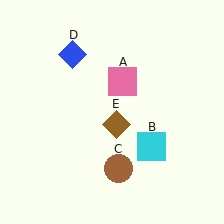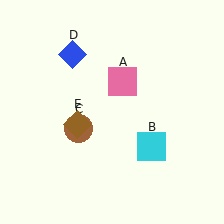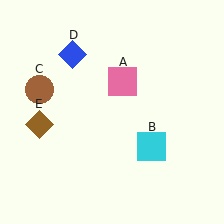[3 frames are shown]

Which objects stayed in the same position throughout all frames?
Pink square (object A) and cyan square (object B) and blue diamond (object D) remained stationary.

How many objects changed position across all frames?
2 objects changed position: brown circle (object C), brown diamond (object E).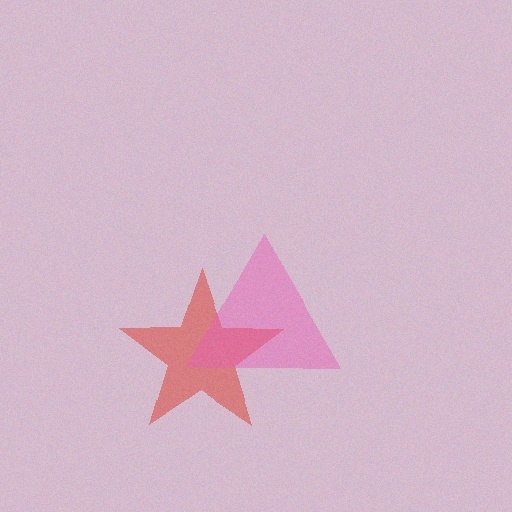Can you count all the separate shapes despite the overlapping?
Yes, there are 2 separate shapes.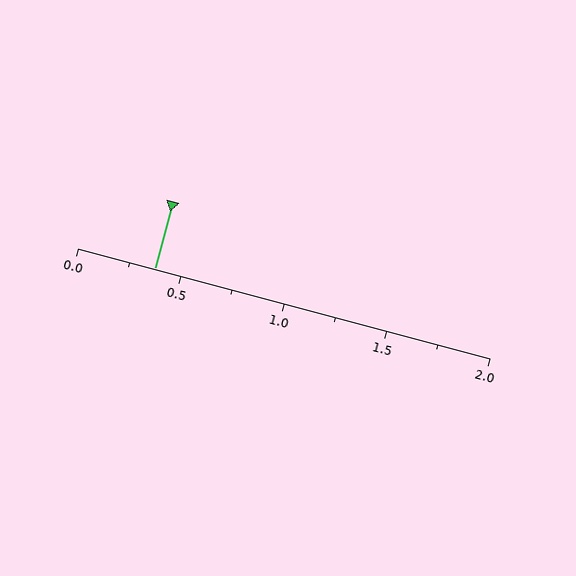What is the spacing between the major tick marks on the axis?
The major ticks are spaced 0.5 apart.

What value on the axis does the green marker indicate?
The marker indicates approximately 0.38.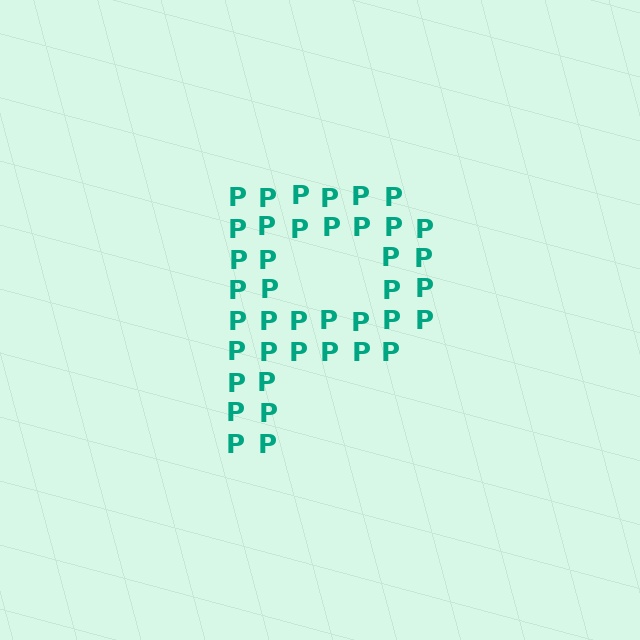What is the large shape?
The large shape is the letter P.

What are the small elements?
The small elements are letter P's.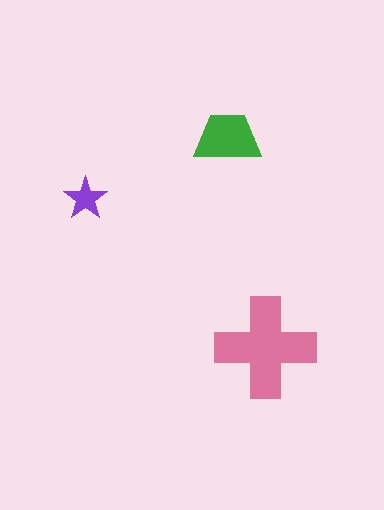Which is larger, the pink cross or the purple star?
The pink cross.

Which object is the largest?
The pink cross.